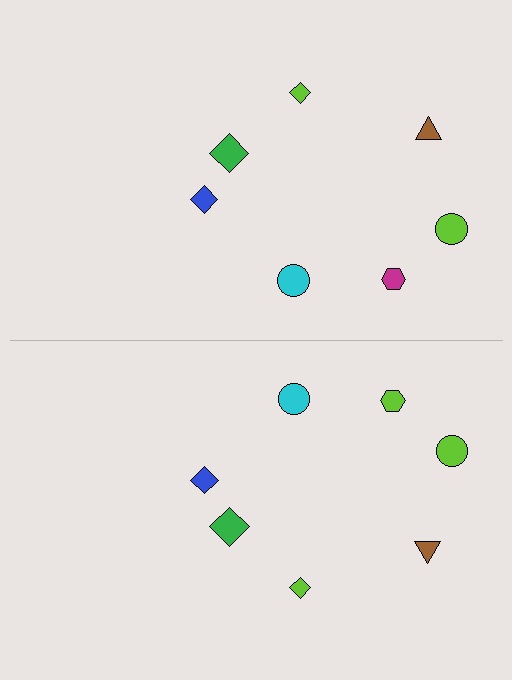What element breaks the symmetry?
The lime hexagon on the bottom side breaks the symmetry — its mirror counterpart is magenta.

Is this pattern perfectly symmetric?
No, the pattern is not perfectly symmetric. The lime hexagon on the bottom side breaks the symmetry — its mirror counterpart is magenta.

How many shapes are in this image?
There are 14 shapes in this image.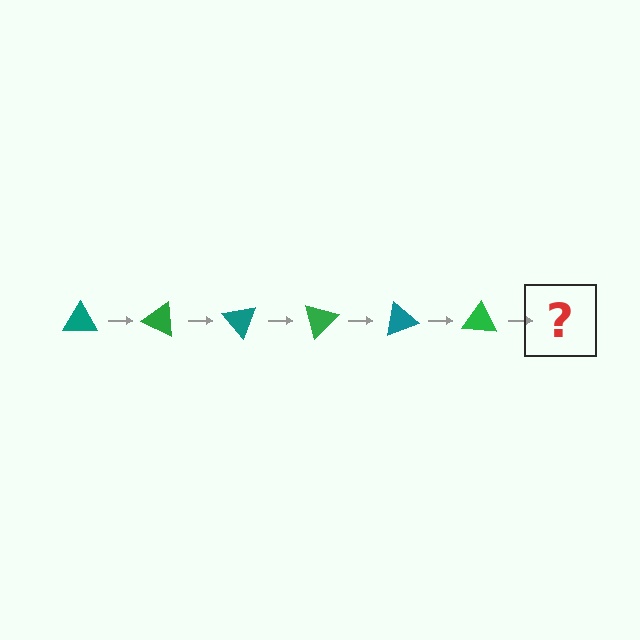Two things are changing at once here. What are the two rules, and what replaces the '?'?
The two rules are that it rotates 25 degrees each step and the color cycles through teal and green. The '?' should be a teal triangle, rotated 150 degrees from the start.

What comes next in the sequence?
The next element should be a teal triangle, rotated 150 degrees from the start.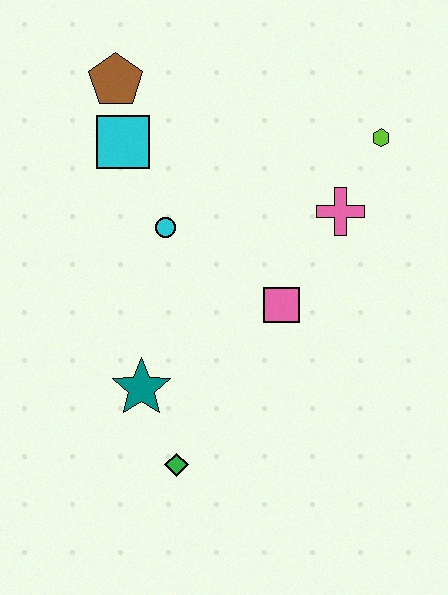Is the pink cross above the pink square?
Yes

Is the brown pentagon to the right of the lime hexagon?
No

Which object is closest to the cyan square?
The brown pentagon is closest to the cyan square.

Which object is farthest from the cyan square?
The green diamond is farthest from the cyan square.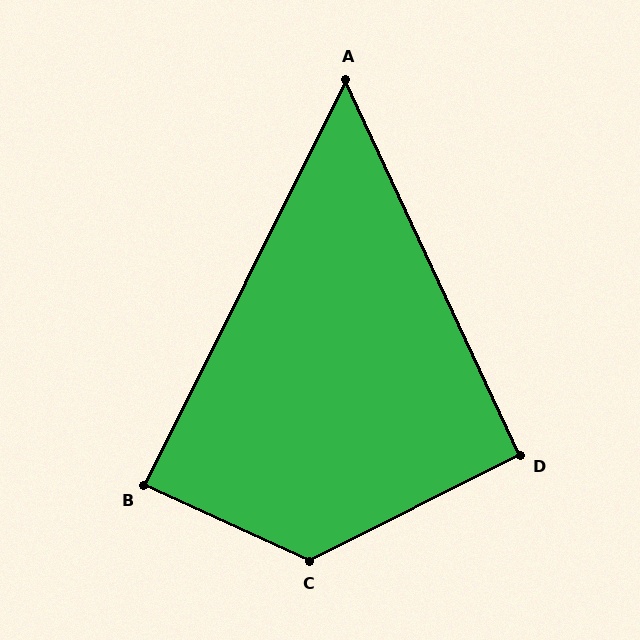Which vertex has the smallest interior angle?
A, at approximately 51 degrees.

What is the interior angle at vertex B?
Approximately 88 degrees (approximately right).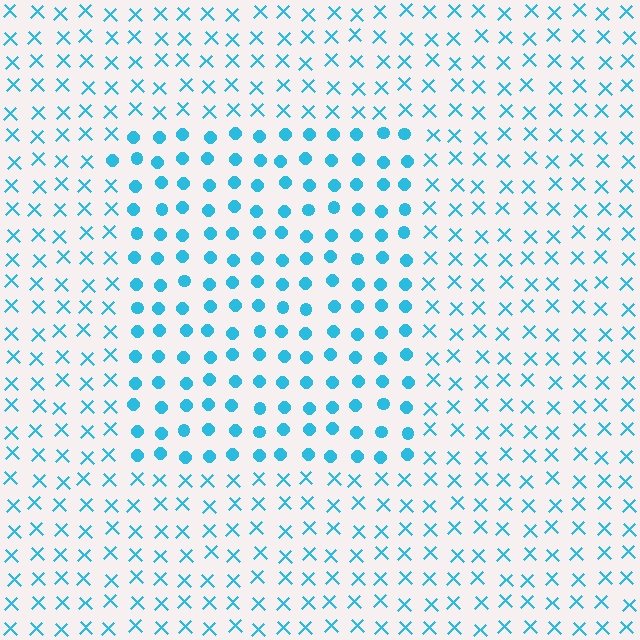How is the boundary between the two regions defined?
The boundary is defined by a change in element shape: circles inside vs. X marks outside. All elements share the same color and spacing.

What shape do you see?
I see a rectangle.